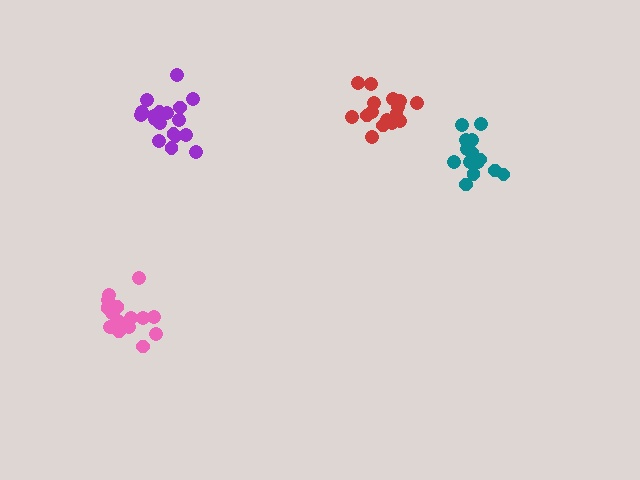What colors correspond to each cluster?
The clusters are colored: red, teal, pink, purple.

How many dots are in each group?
Group 1: 17 dots, Group 2: 14 dots, Group 3: 17 dots, Group 4: 19 dots (67 total).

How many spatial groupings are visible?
There are 4 spatial groupings.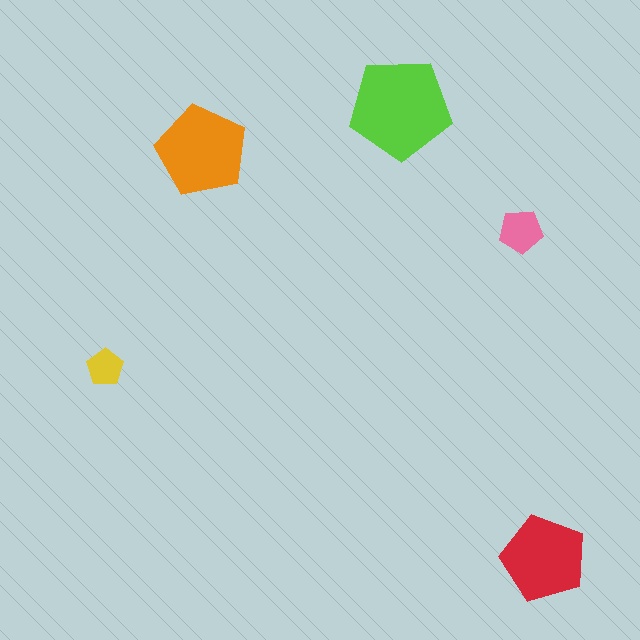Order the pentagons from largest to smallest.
the lime one, the orange one, the red one, the pink one, the yellow one.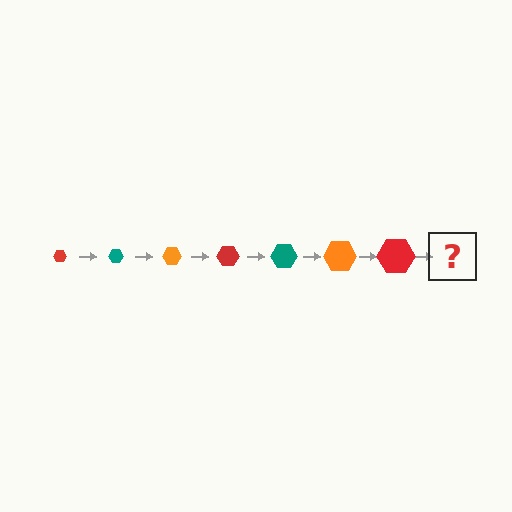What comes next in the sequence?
The next element should be a teal hexagon, larger than the previous one.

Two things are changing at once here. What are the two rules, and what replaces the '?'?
The two rules are that the hexagon grows larger each step and the color cycles through red, teal, and orange. The '?' should be a teal hexagon, larger than the previous one.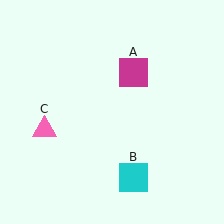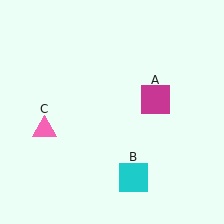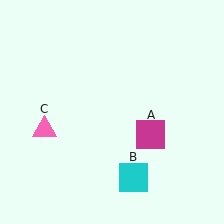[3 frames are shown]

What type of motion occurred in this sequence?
The magenta square (object A) rotated clockwise around the center of the scene.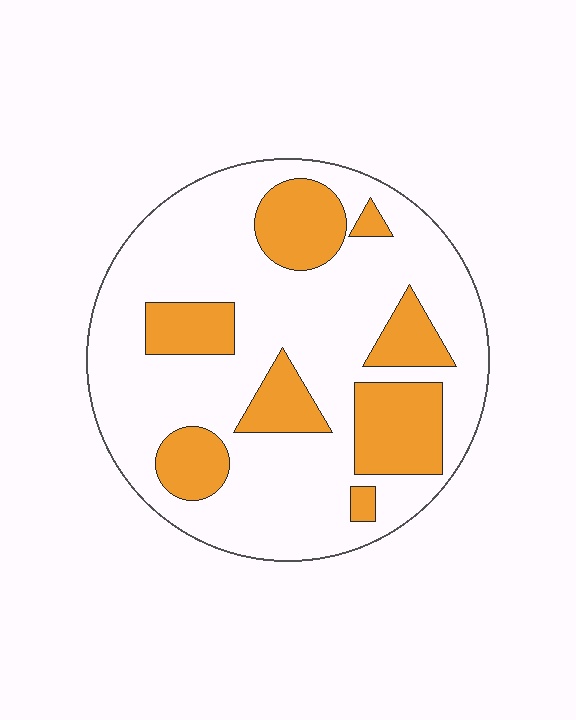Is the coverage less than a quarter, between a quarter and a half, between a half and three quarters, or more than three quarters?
Between a quarter and a half.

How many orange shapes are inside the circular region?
8.